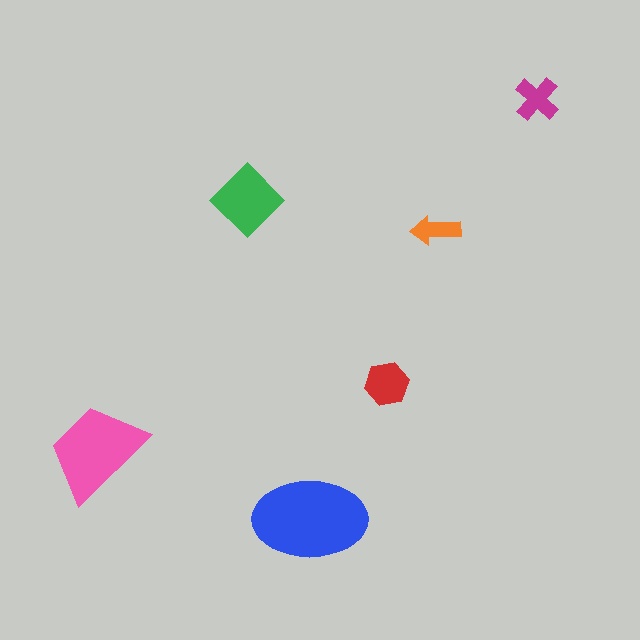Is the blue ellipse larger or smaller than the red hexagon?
Larger.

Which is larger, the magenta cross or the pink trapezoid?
The pink trapezoid.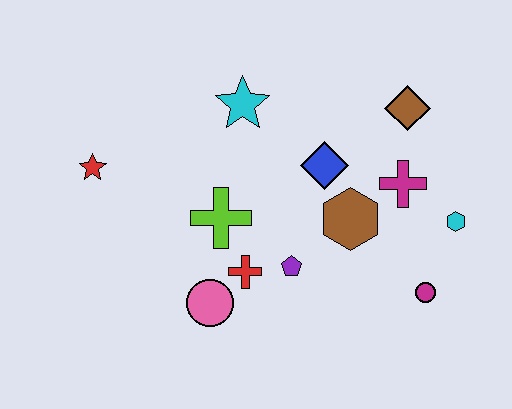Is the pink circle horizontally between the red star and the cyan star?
Yes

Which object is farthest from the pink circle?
The brown diamond is farthest from the pink circle.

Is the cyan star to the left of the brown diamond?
Yes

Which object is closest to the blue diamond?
The brown hexagon is closest to the blue diamond.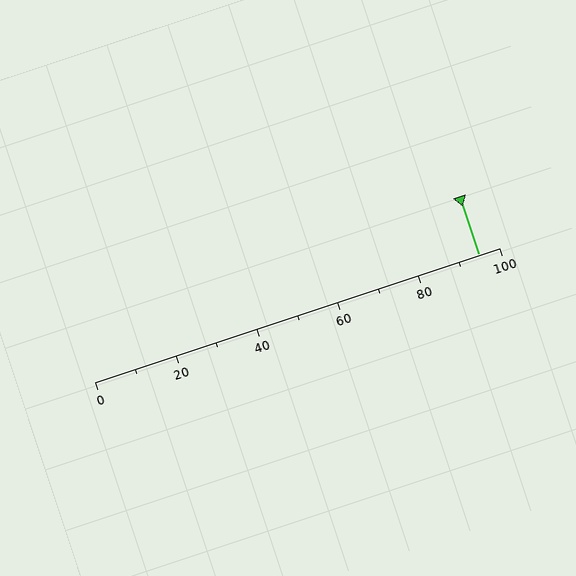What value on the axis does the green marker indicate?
The marker indicates approximately 95.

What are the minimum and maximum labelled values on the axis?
The axis runs from 0 to 100.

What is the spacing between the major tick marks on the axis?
The major ticks are spaced 20 apart.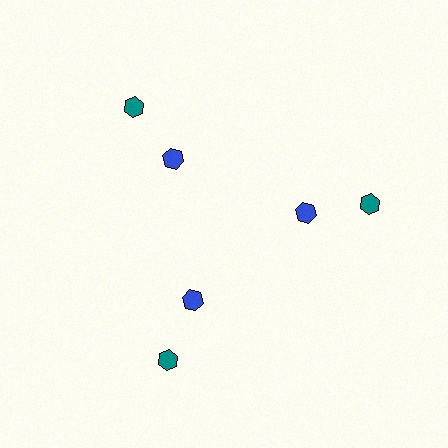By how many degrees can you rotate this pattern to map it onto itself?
The pattern maps onto itself every 120 degrees of rotation.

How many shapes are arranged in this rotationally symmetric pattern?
There are 6 shapes, arranged in 3 groups of 2.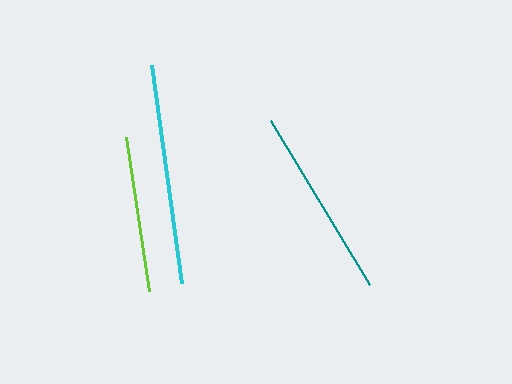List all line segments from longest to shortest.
From longest to shortest: cyan, teal, lime.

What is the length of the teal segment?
The teal segment is approximately 192 pixels long.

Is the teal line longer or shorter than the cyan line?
The cyan line is longer than the teal line.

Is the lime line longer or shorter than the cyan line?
The cyan line is longer than the lime line.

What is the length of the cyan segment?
The cyan segment is approximately 220 pixels long.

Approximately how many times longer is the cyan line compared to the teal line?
The cyan line is approximately 1.1 times the length of the teal line.